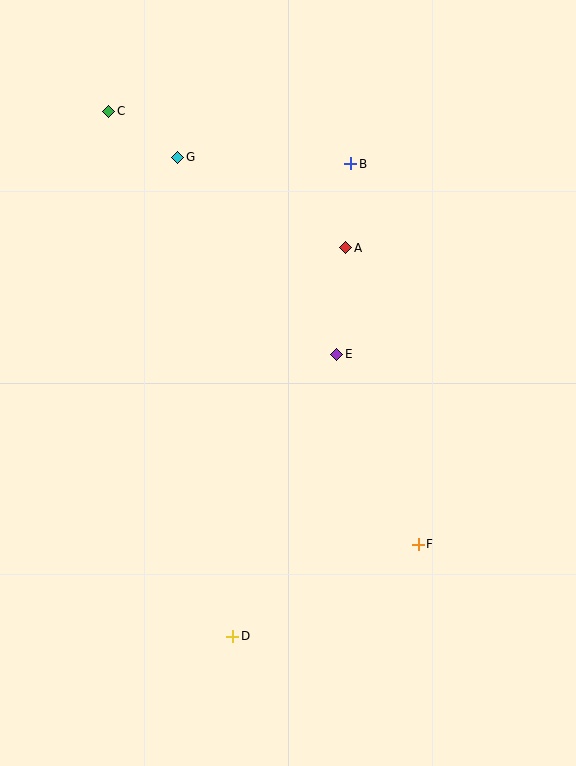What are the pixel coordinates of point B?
Point B is at (351, 164).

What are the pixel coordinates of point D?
Point D is at (233, 636).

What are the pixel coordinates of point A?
Point A is at (346, 248).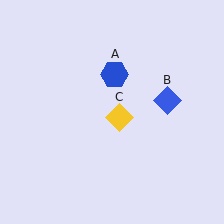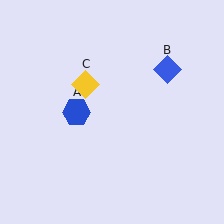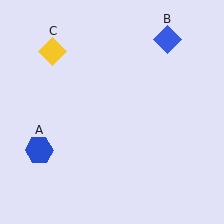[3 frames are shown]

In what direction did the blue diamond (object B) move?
The blue diamond (object B) moved up.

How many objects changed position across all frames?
3 objects changed position: blue hexagon (object A), blue diamond (object B), yellow diamond (object C).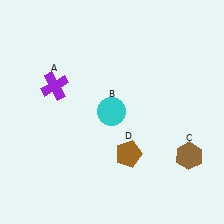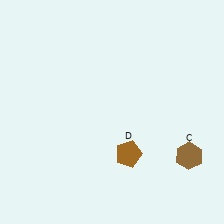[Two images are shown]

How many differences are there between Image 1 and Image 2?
There are 2 differences between the two images.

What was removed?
The cyan circle (B), the purple cross (A) were removed in Image 2.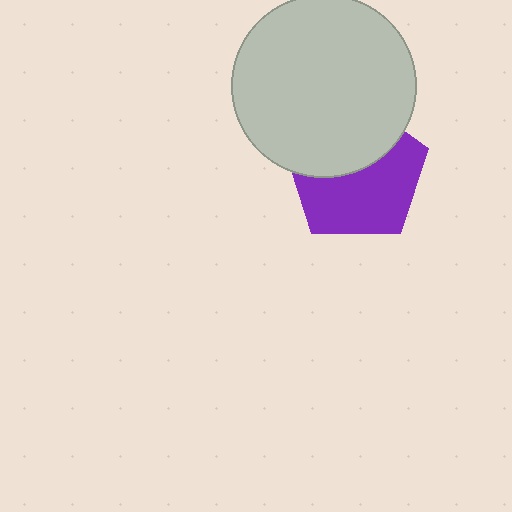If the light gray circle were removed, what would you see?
You would see the complete purple pentagon.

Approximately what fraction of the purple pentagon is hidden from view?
Roughly 42% of the purple pentagon is hidden behind the light gray circle.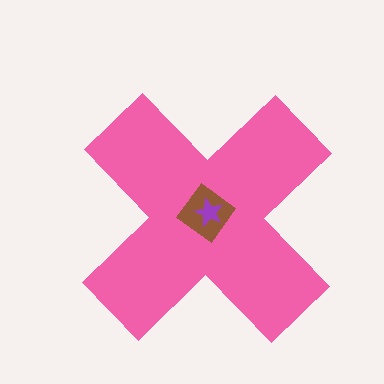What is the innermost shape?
The purple star.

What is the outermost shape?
The pink cross.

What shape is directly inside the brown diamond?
The purple star.